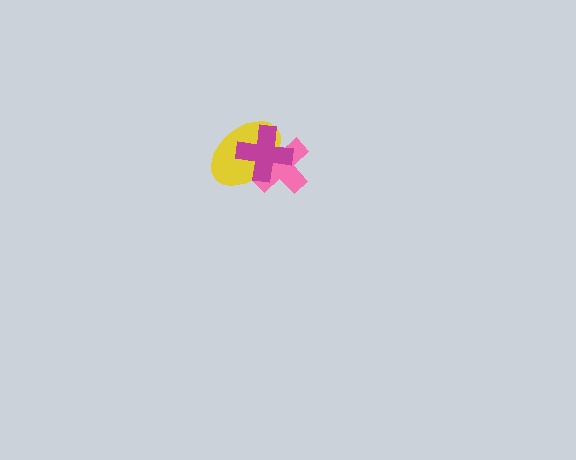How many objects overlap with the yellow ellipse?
2 objects overlap with the yellow ellipse.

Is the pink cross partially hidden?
Yes, it is partially covered by another shape.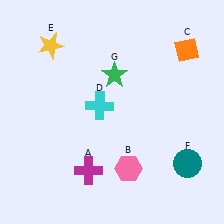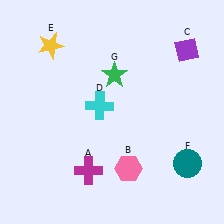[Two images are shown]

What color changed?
The diamond (C) changed from orange in Image 1 to purple in Image 2.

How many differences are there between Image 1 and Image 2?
There is 1 difference between the two images.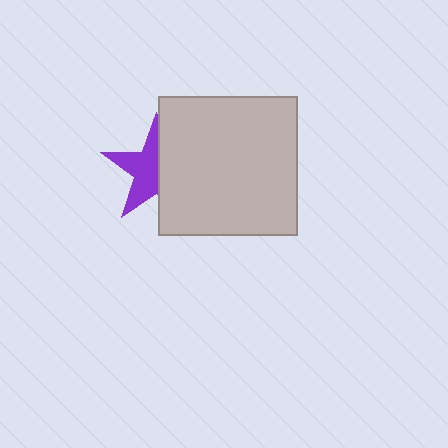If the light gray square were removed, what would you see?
You would see the complete purple star.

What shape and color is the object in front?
The object in front is a light gray square.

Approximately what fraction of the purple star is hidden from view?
Roughly 47% of the purple star is hidden behind the light gray square.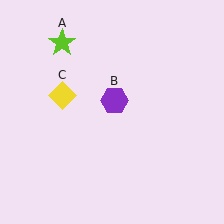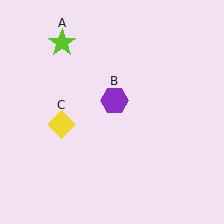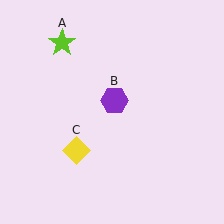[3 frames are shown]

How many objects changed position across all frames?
1 object changed position: yellow diamond (object C).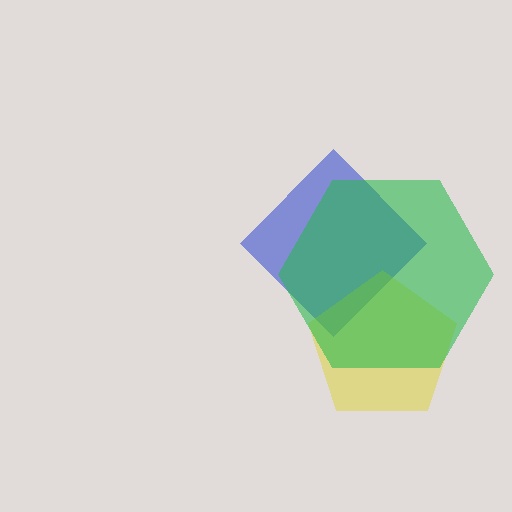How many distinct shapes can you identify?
There are 3 distinct shapes: a blue diamond, a yellow pentagon, a green hexagon.